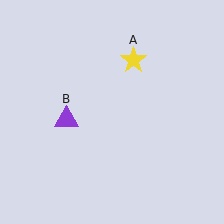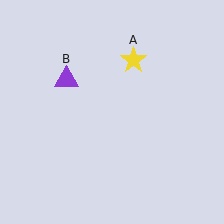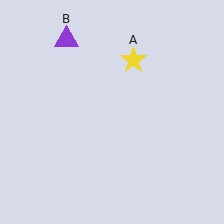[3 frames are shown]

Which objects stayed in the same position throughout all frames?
Yellow star (object A) remained stationary.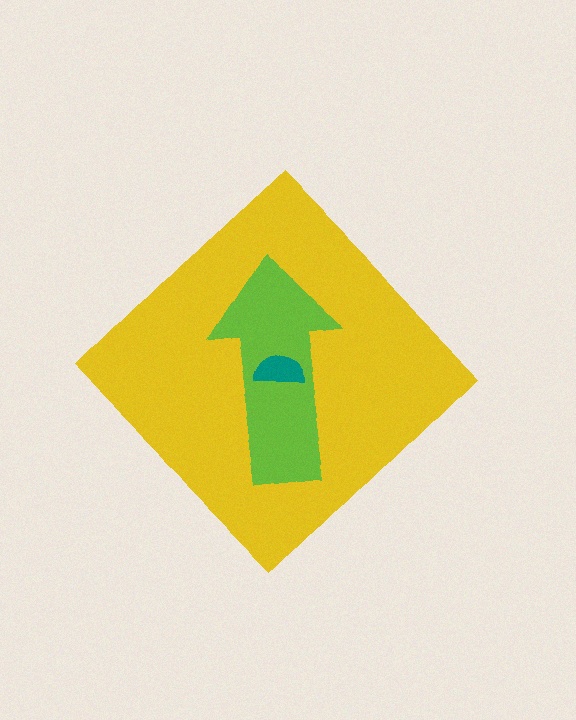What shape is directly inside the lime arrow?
The teal semicircle.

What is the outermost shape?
The yellow diamond.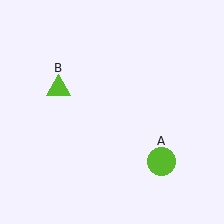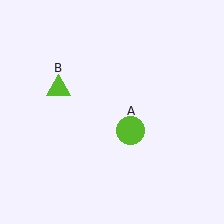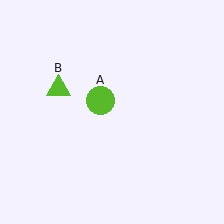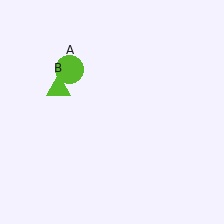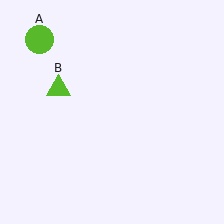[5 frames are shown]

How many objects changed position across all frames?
1 object changed position: lime circle (object A).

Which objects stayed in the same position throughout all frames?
Lime triangle (object B) remained stationary.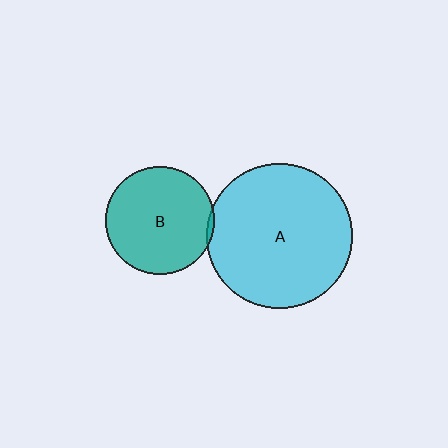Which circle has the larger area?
Circle A (cyan).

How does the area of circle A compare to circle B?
Approximately 1.8 times.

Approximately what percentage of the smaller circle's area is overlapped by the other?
Approximately 5%.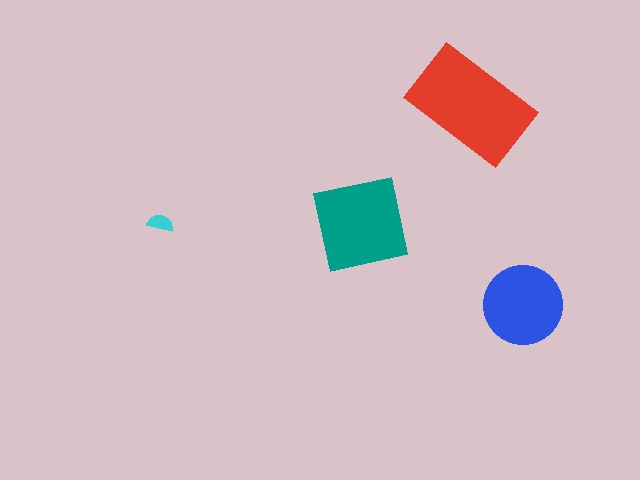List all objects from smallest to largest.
The cyan semicircle, the blue circle, the teal square, the red rectangle.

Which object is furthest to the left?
The cyan semicircle is leftmost.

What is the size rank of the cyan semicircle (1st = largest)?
4th.